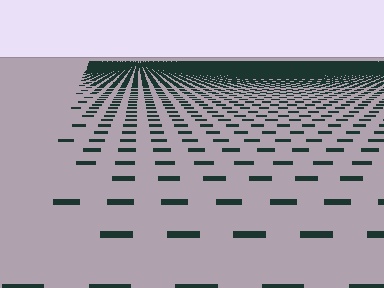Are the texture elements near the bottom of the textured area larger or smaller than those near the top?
Larger. Near the bottom, elements are closer to the viewer and appear at a bigger on-screen size.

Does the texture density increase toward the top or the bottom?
Density increases toward the top.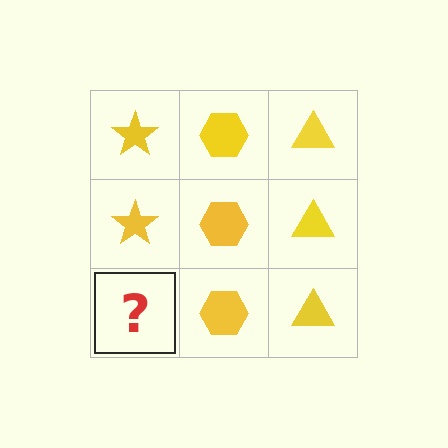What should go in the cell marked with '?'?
The missing cell should contain a yellow star.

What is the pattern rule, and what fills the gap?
The rule is that each column has a consistent shape. The gap should be filled with a yellow star.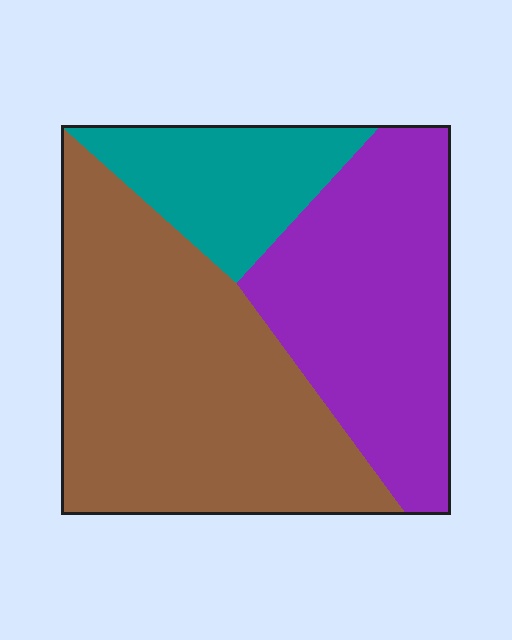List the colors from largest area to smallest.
From largest to smallest: brown, purple, teal.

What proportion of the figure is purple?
Purple takes up about one third (1/3) of the figure.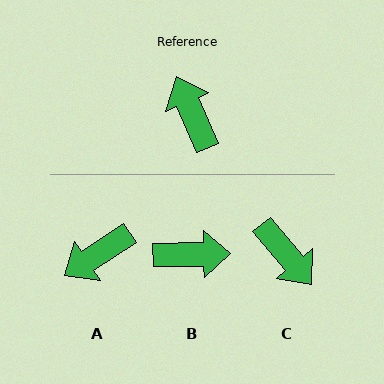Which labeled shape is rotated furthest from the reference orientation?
C, about 164 degrees away.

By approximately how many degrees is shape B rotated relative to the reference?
Approximately 113 degrees clockwise.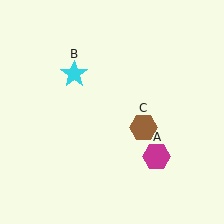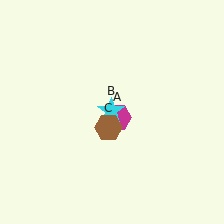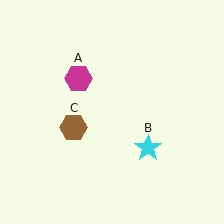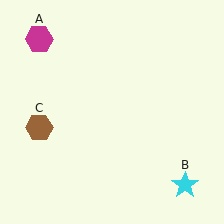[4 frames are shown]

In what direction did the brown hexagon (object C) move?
The brown hexagon (object C) moved left.